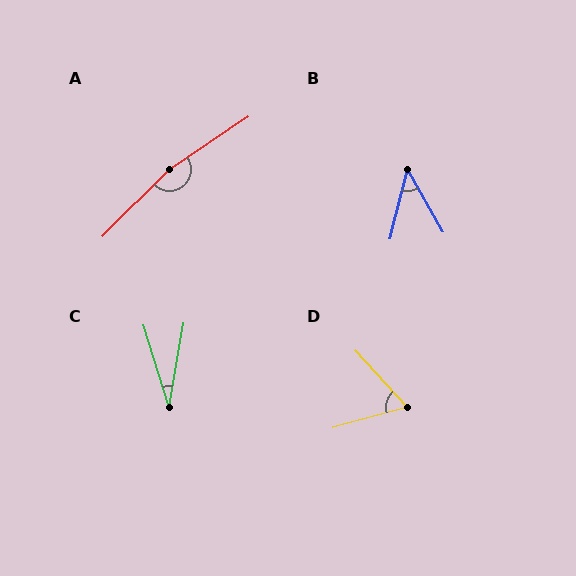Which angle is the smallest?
C, at approximately 27 degrees.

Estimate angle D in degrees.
Approximately 63 degrees.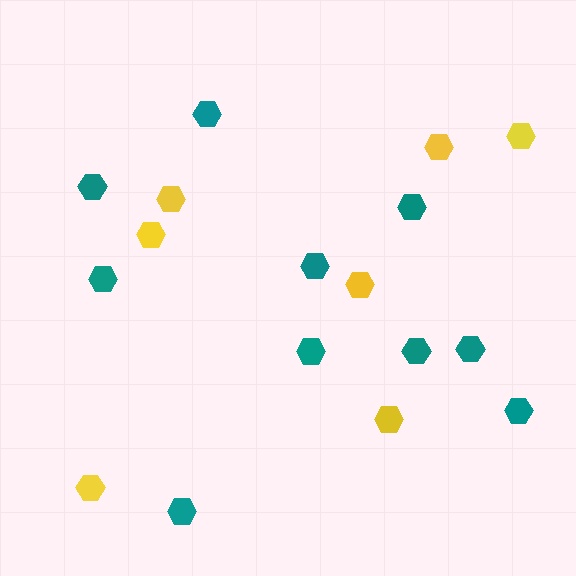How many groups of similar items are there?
There are 2 groups: one group of teal hexagons (10) and one group of yellow hexagons (7).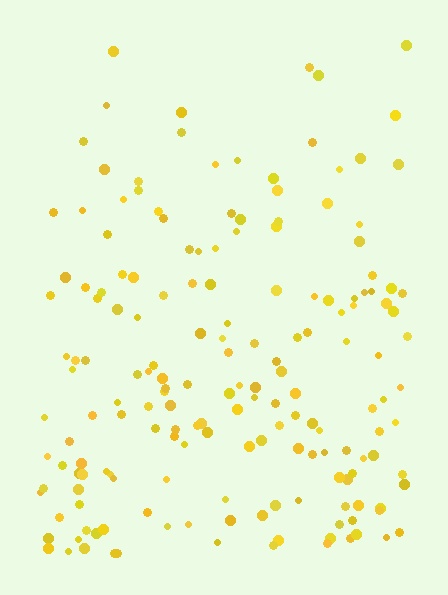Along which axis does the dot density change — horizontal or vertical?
Vertical.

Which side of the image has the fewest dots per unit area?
The top.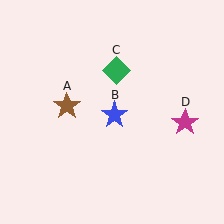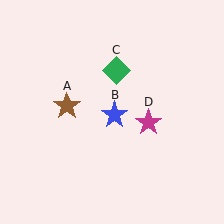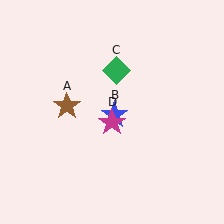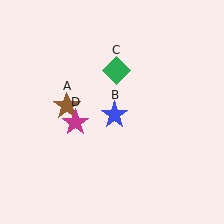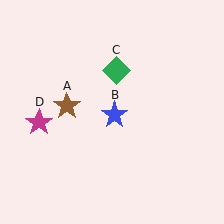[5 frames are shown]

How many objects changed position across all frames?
1 object changed position: magenta star (object D).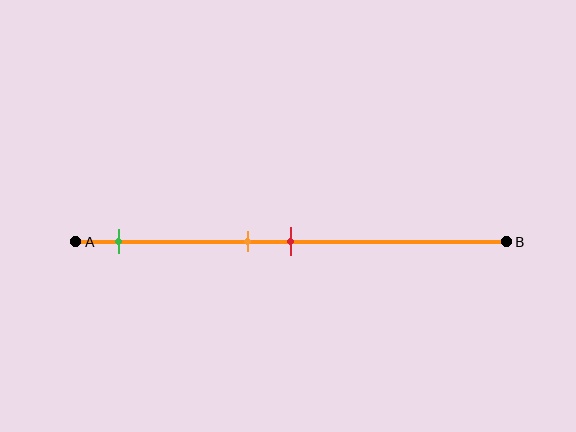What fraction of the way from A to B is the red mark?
The red mark is approximately 50% (0.5) of the way from A to B.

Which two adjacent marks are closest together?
The orange and red marks are the closest adjacent pair.